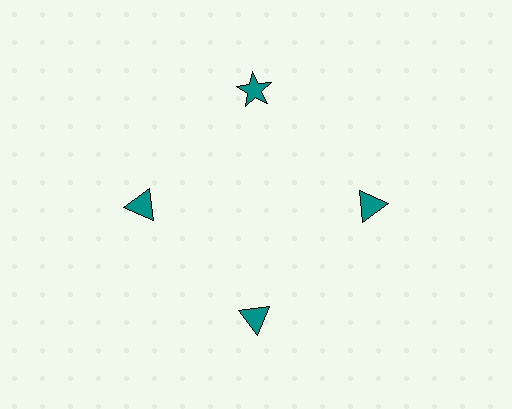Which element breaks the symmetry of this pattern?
The teal star at roughly the 12 o'clock position breaks the symmetry. All other shapes are teal triangles.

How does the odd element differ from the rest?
It has a different shape: star instead of triangle.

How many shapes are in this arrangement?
There are 4 shapes arranged in a ring pattern.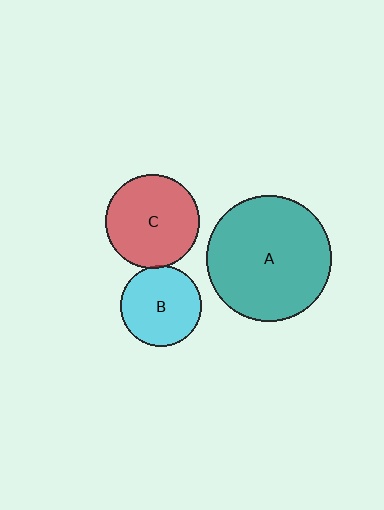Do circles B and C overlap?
Yes.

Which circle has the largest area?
Circle A (teal).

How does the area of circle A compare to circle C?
Approximately 1.8 times.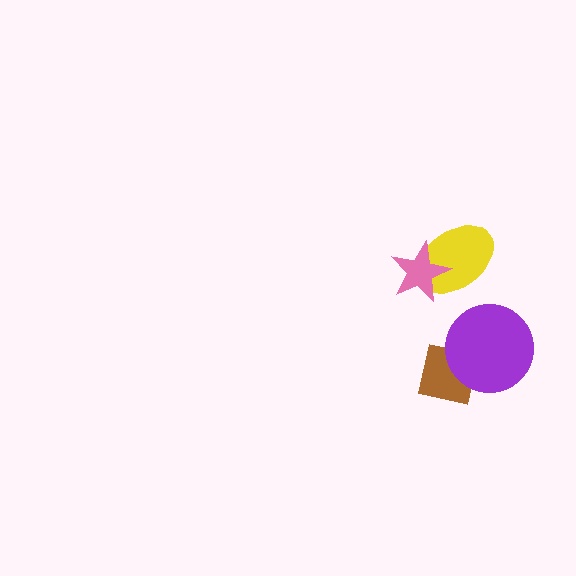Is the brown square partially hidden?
Yes, it is partially covered by another shape.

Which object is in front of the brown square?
The purple circle is in front of the brown square.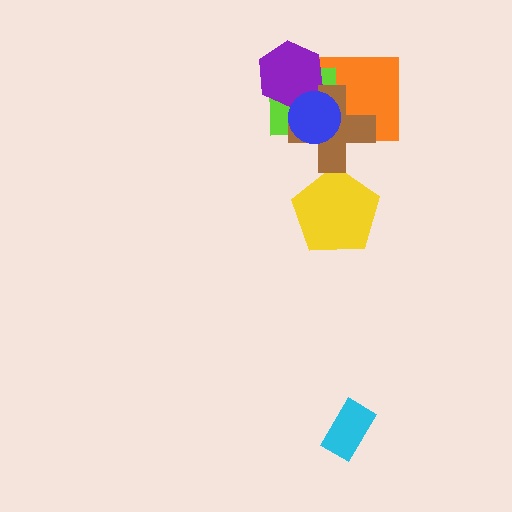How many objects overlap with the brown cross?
4 objects overlap with the brown cross.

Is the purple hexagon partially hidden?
Yes, it is partially covered by another shape.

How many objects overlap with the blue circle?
4 objects overlap with the blue circle.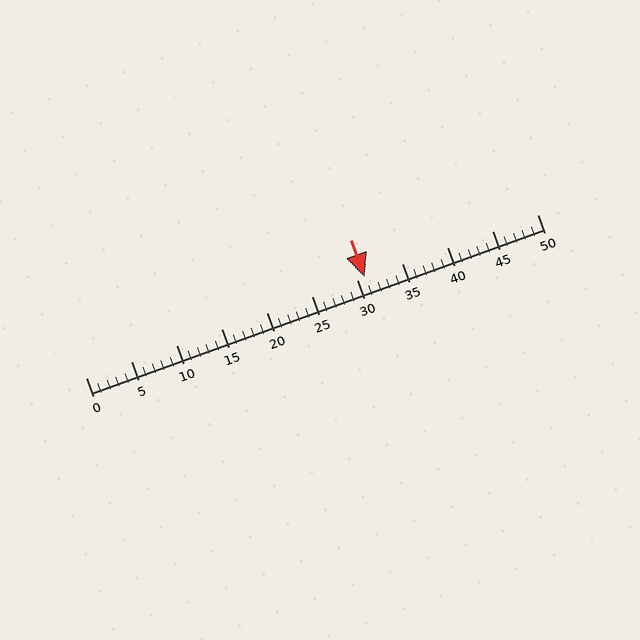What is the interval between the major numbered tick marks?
The major tick marks are spaced 5 units apart.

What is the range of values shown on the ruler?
The ruler shows values from 0 to 50.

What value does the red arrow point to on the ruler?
The red arrow points to approximately 31.